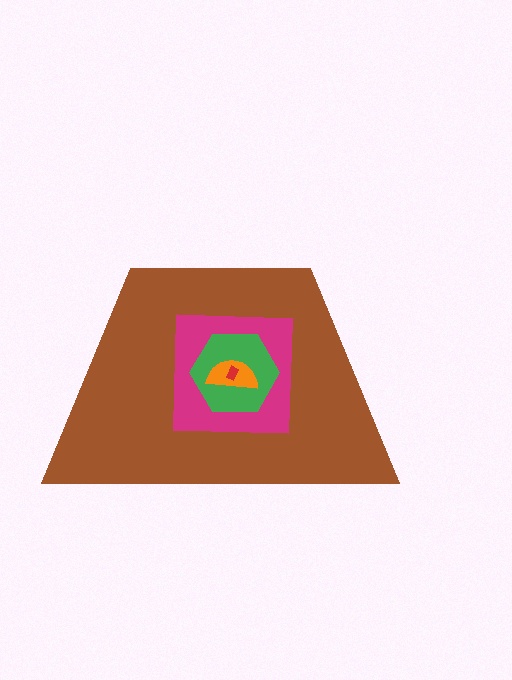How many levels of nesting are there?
5.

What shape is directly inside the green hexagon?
The orange semicircle.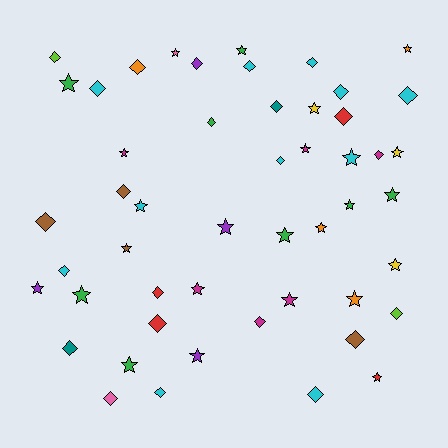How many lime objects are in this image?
There are 2 lime objects.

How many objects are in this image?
There are 50 objects.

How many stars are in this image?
There are 25 stars.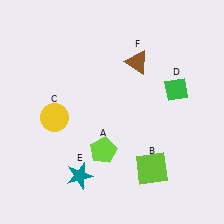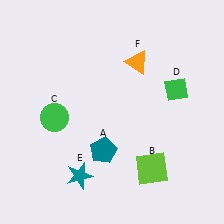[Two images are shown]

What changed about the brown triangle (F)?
In Image 1, F is brown. In Image 2, it changed to orange.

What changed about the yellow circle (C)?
In Image 1, C is yellow. In Image 2, it changed to green.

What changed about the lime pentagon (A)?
In Image 1, A is lime. In Image 2, it changed to teal.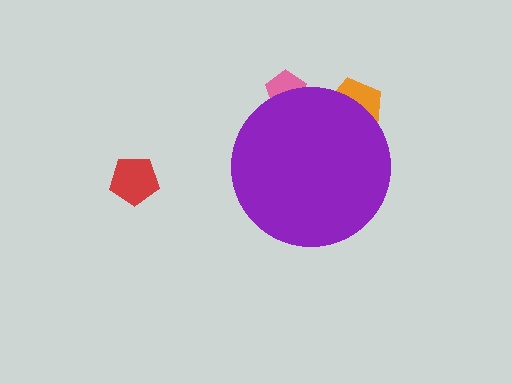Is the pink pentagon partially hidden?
Yes, the pink pentagon is partially hidden behind the purple circle.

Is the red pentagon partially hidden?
No, the red pentagon is fully visible.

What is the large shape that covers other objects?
A purple circle.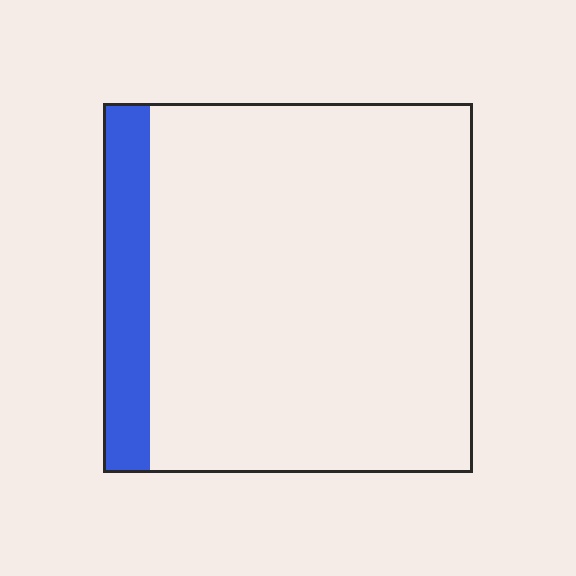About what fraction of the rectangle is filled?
About one eighth (1/8).